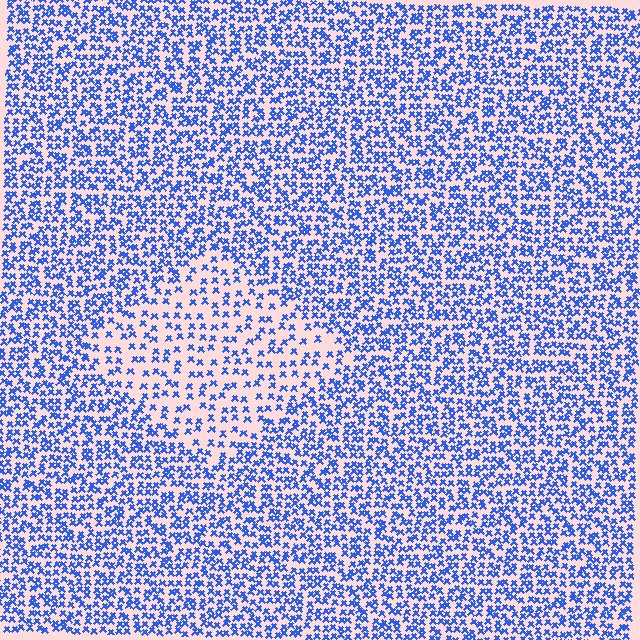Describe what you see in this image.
The image contains small blue elements arranged at two different densities. A diamond-shaped region is visible where the elements are less densely packed than the surrounding area.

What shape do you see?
I see a diamond.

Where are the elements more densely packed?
The elements are more densely packed outside the diamond boundary.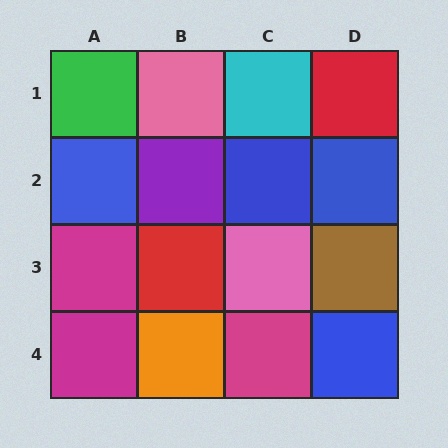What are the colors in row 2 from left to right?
Blue, purple, blue, blue.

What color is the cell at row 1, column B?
Pink.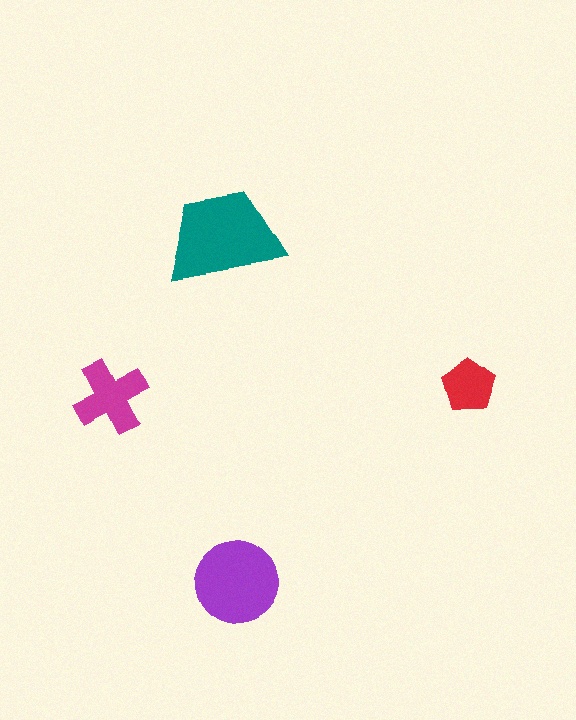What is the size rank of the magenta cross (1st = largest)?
3rd.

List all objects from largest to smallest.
The teal trapezoid, the purple circle, the magenta cross, the red pentagon.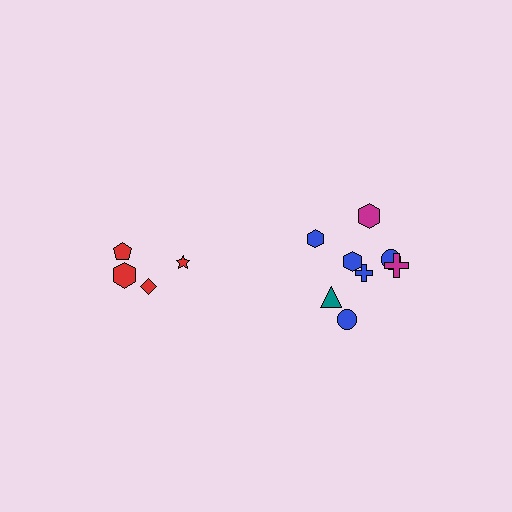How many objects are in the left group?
There are 4 objects.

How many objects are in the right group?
There are 8 objects.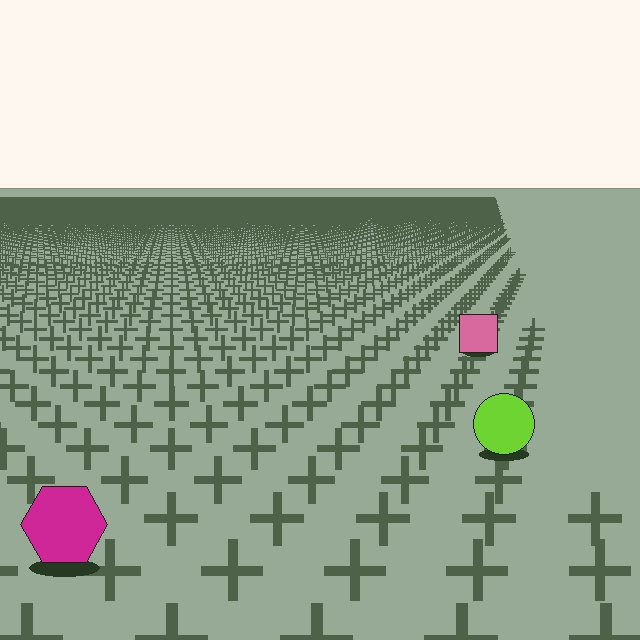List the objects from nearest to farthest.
From nearest to farthest: the magenta hexagon, the lime circle, the pink square.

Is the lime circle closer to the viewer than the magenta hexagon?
No. The magenta hexagon is closer — you can tell from the texture gradient: the ground texture is coarser near it.